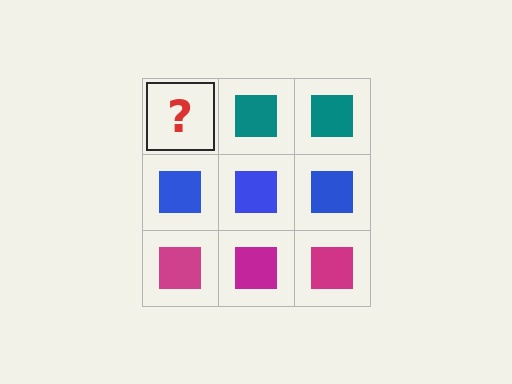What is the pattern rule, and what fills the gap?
The rule is that each row has a consistent color. The gap should be filled with a teal square.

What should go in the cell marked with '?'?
The missing cell should contain a teal square.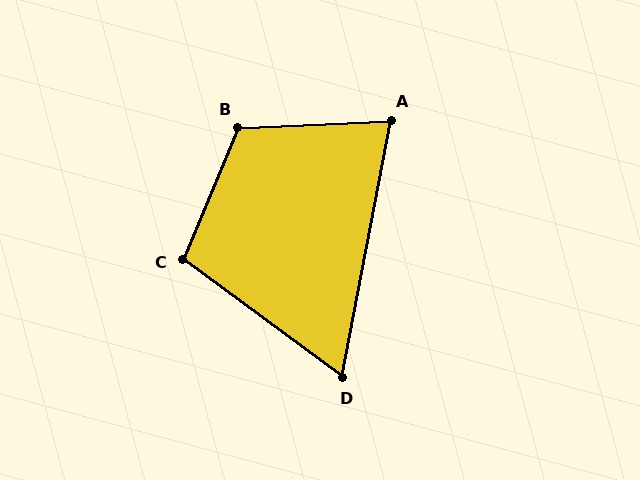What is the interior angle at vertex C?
Approximately 103 degrees (obtuse).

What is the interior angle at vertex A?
Approximately 77 degrees (acute).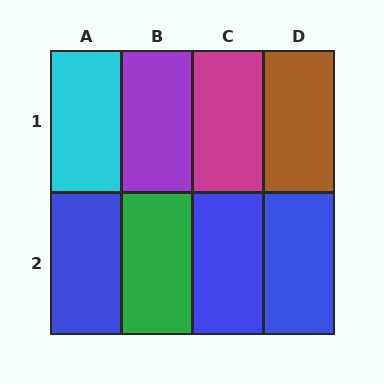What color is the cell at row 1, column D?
Brown.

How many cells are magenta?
1 cell is magenta.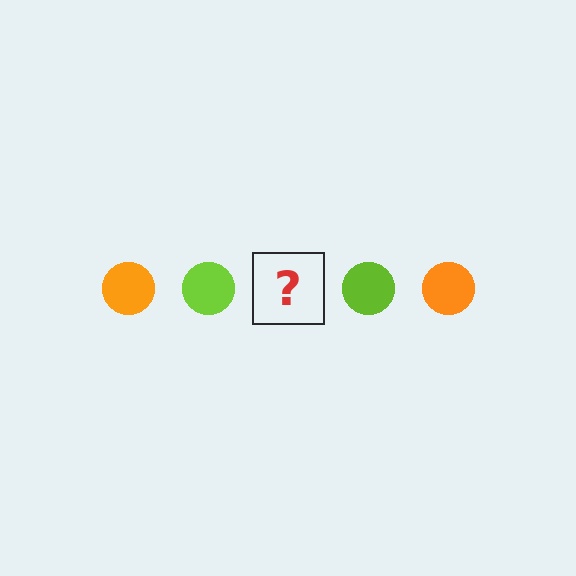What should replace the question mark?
The question mark should be replaced with an orange circle.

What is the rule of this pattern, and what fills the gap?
The rule is that the pattern cycles through orange, lime circles. The gap should be filled with an orange circle.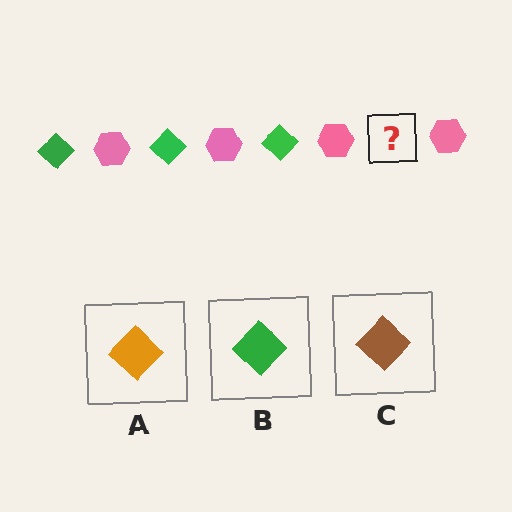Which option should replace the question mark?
Option B.